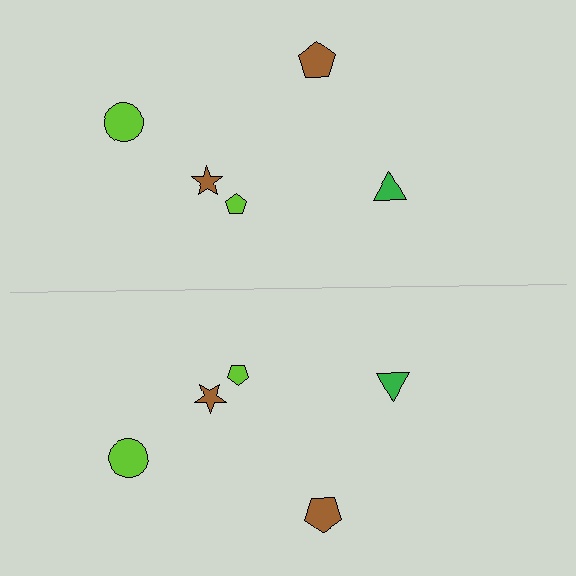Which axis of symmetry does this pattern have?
The pattern has a horizontal axis of symmetry running through the center of the image.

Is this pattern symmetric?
Yes, this pattern has bilateral (reflection) symmetry.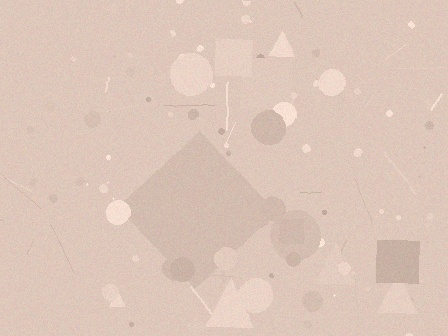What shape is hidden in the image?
A diamond is hidden in the image.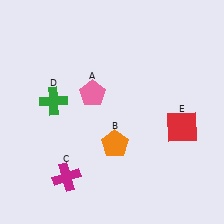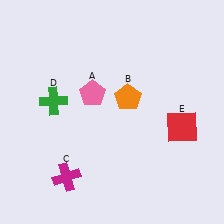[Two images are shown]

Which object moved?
The orange pentagon (B) moved up.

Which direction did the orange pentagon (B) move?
The orange pentagon (B) moved up.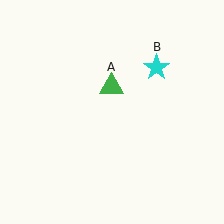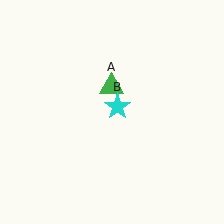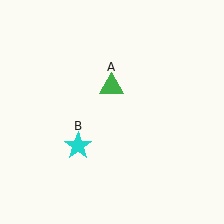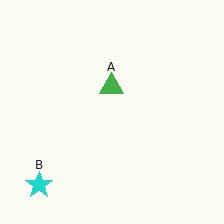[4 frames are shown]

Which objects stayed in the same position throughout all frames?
Green triangle (object A) remained stationary.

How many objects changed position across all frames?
1 object changed position: cyan star (object B).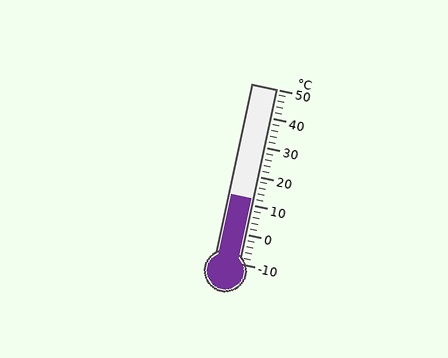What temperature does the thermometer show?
The thermometer shows approximately 12°C.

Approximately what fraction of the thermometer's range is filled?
The thermometer is filled to approximately 35% of its range.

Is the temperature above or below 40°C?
The temperature is below 40°C.